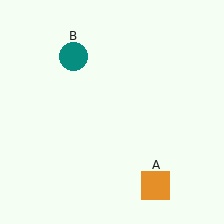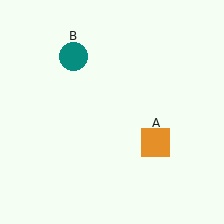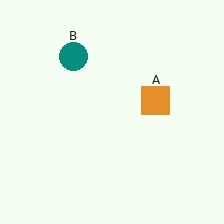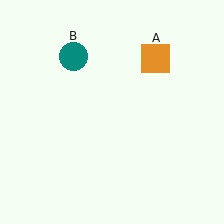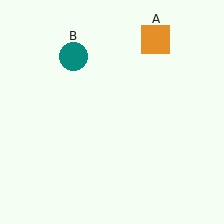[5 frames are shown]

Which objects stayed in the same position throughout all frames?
Teal circle (object B) remained stationary.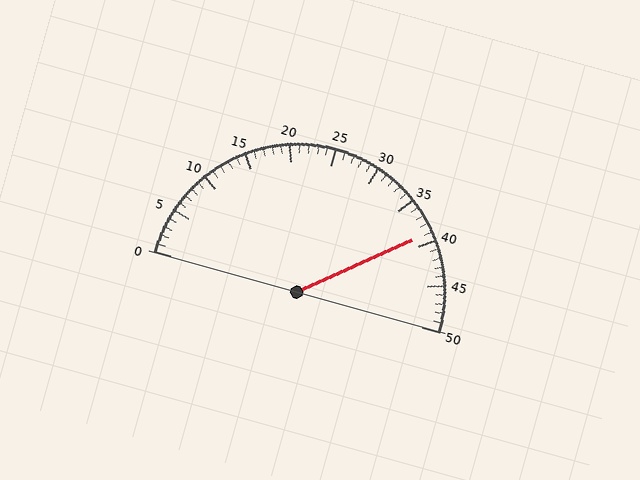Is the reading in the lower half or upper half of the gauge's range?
The reading is in the upper half of the range (0 to 50).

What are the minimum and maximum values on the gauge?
The gauge ranges from 0 to 50.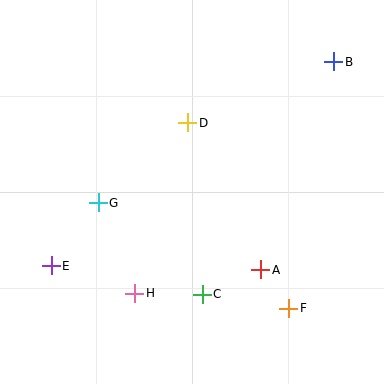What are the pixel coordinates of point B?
Point B is at (334, 62).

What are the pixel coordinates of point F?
Point F is at (289, 309).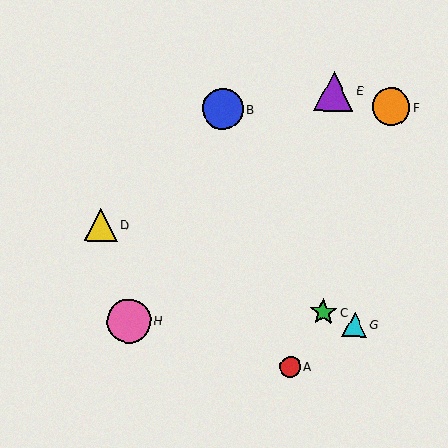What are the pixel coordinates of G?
Object G is at (355, 325).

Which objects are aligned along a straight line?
Objects C, D, G are aligned along a straight line.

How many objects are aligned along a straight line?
3 objects (C, D, G) are aligned along a straight line.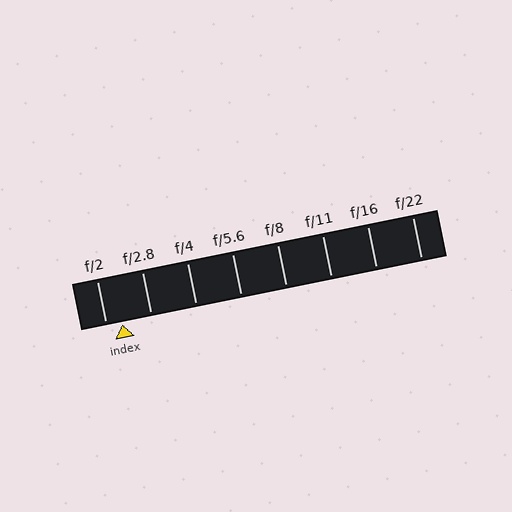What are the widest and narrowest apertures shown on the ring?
The widest aperture shown is f/2 and the narrowest is f/22.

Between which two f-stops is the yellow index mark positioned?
The index mark is between f/2 and f/2.8.